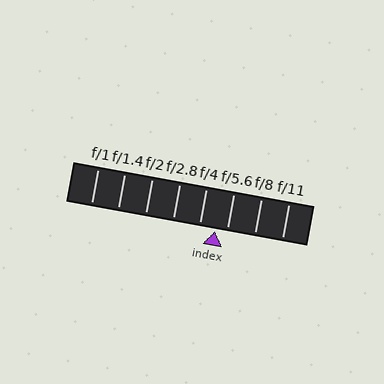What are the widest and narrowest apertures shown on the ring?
The widest aperture shown is f/1 and the narrowest is f/11.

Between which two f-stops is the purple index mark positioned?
The index mark is between f/4 and f/5.6.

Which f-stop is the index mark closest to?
The index mark is closest to f/5.6.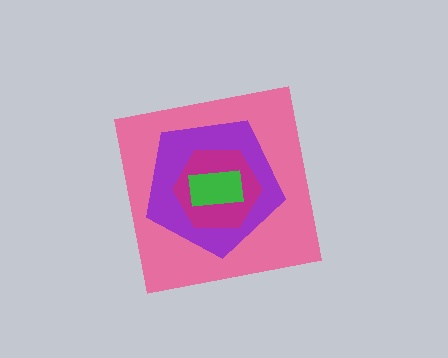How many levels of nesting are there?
4.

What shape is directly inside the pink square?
The purple pentagon.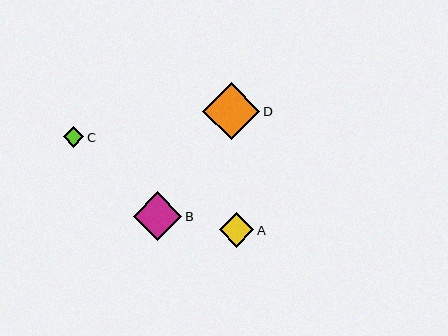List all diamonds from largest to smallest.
From largest to smallest: D, B, A, C.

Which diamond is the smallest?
Diamond C is the smallest with a size of approximately 20 pixels.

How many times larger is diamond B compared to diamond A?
Diamond B is approximately 1.4 times the size of diamond A.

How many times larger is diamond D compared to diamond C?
Diamond D is approximately 2.8 times the size of diamond C.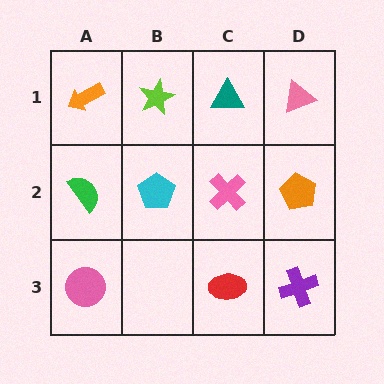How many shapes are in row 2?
4 shapes.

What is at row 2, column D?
An orange pentagon.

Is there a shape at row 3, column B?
No, that cell is empty.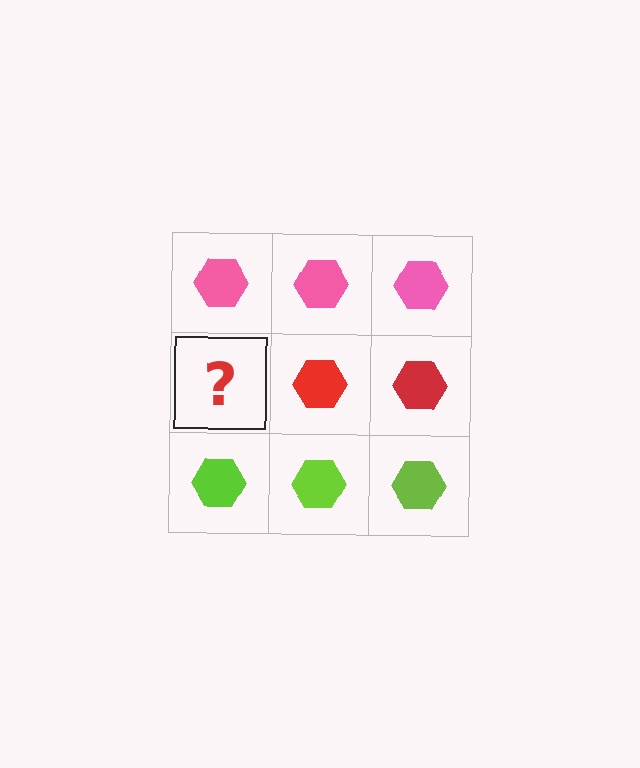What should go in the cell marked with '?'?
The missing cell should contain a red hexagon.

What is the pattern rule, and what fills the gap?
The rule is that each row has a consistent color. The gap should be filled with a red hexagon.